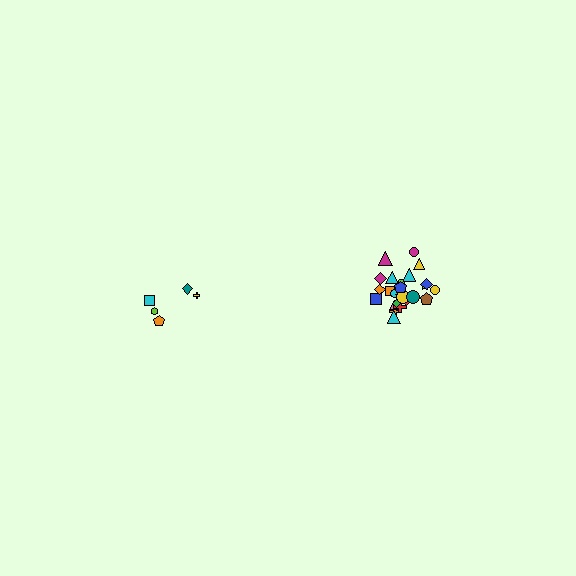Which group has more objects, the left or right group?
The right group.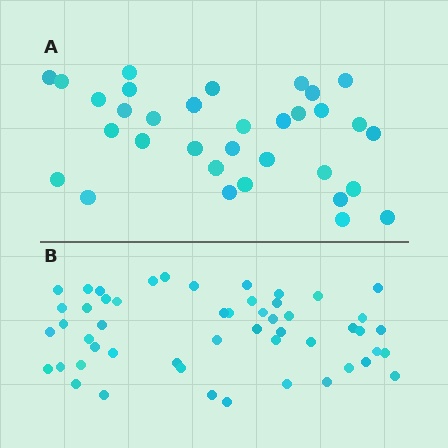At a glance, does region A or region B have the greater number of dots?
Region B (the bottom region) has more dots.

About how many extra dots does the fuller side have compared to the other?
Region B has approximately 20 more dots than region A.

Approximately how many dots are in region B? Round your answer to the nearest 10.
About 50 dots. (The exact count is 52, which rounds to 50.)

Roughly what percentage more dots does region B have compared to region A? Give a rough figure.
About 60% more.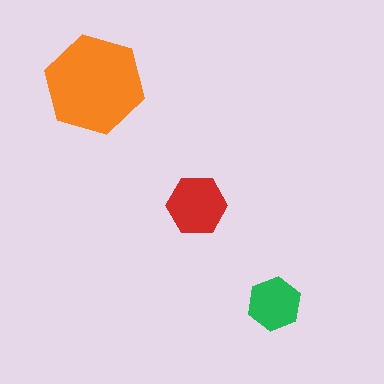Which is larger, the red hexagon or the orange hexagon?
The orange one.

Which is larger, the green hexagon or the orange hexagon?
The orange one.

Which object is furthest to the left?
The orange hexagon is leftmost.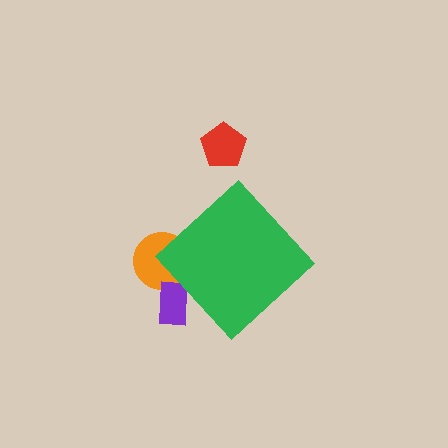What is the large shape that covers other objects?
A green diamond.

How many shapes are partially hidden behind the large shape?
2 shapes are partially hidden.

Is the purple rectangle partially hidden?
Yes, the purple rectangle is partially hidden behind the green diamond.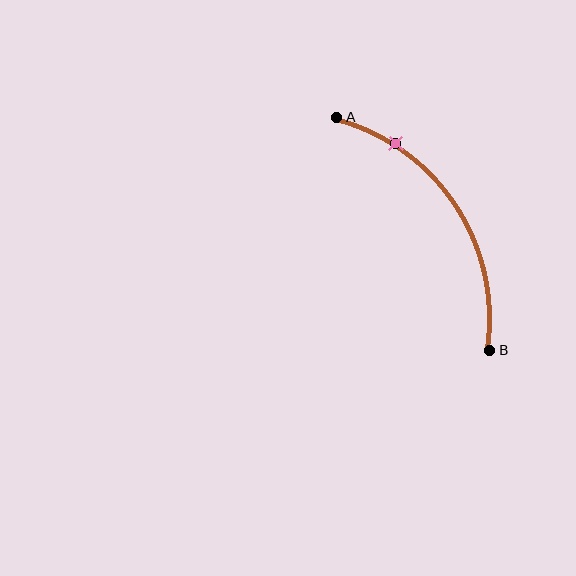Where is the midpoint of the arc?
The arc midpoint is the point on the curve farthest from the straight line joining A and B. It sits to the right of that line.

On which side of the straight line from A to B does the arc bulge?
The arc bulges to the right of the straight line connecting A and B.